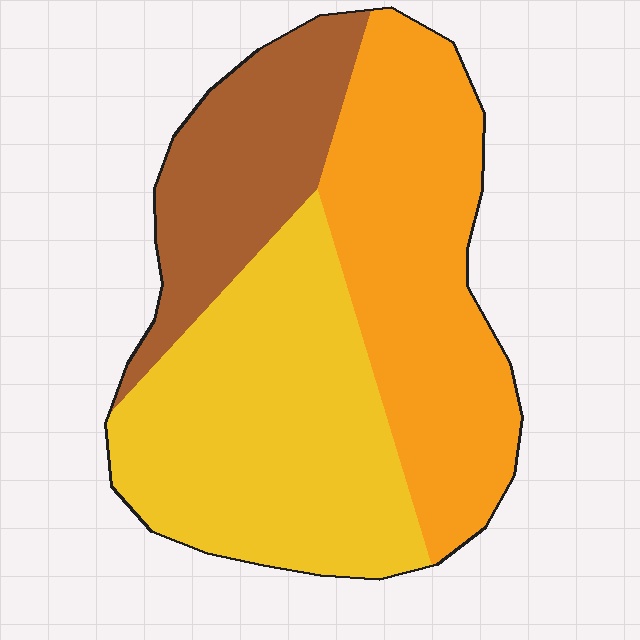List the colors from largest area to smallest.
From largest to smallest: yellow, orange, brown.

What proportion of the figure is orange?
Orange covers 37% of the figure.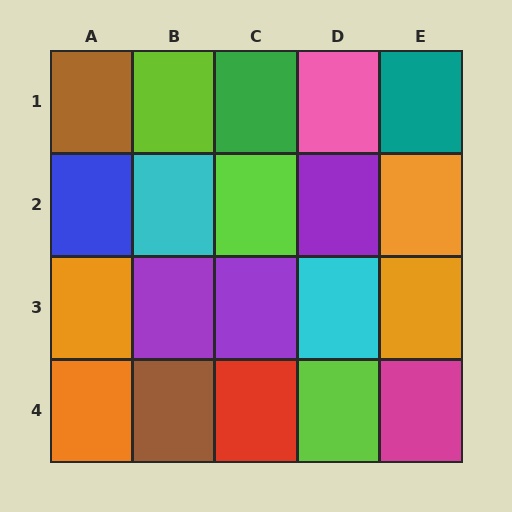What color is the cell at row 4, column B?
Brown.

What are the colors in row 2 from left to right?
Blue, cyan, lime, purple, orange.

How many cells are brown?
2 cells are brown.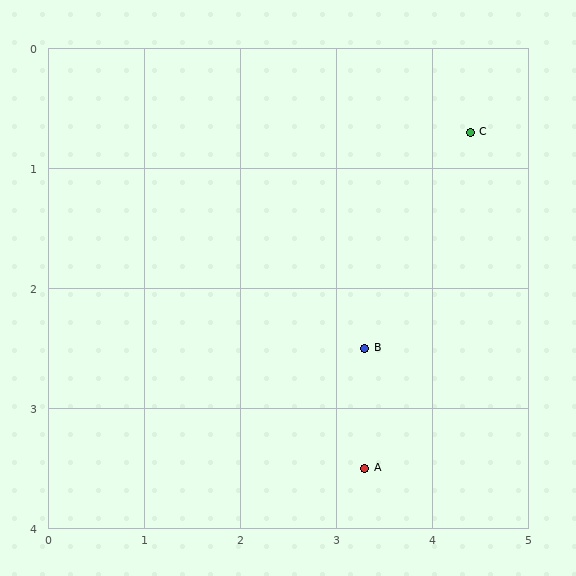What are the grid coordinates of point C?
Point C is at approximately (4.4, 0.7).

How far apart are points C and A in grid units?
Points C and A are about 3.0 grid units apart.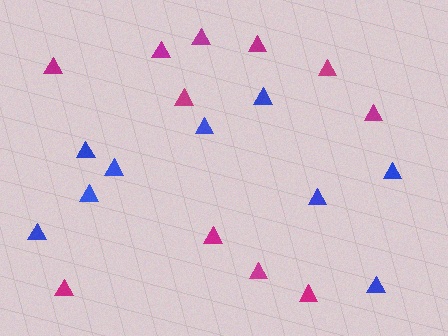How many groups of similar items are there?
There are 2 groups: one group of magenta triangles (11) and one group of blue triangles (9).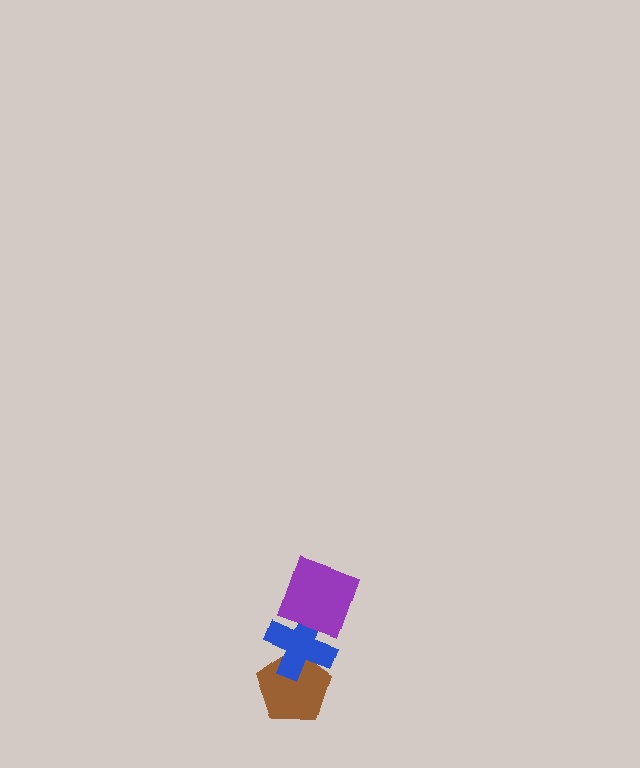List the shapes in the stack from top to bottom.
From top to bottom: the purple square, the blue cross, the brown pentagon.